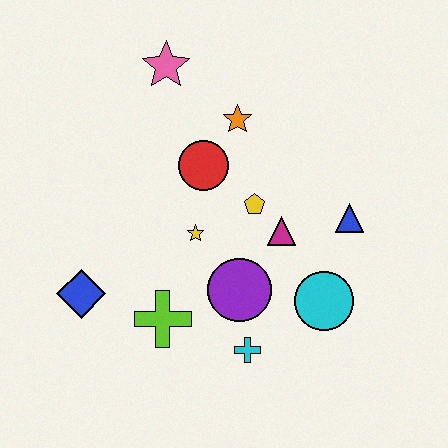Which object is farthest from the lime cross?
The pink star is farthest from the lime cross.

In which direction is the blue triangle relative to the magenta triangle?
The blue triangle is to the right of the magenta triangle.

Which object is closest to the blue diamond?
The lime cross is closest to the blue diamond.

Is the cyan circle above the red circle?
No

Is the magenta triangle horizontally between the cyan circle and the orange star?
Yes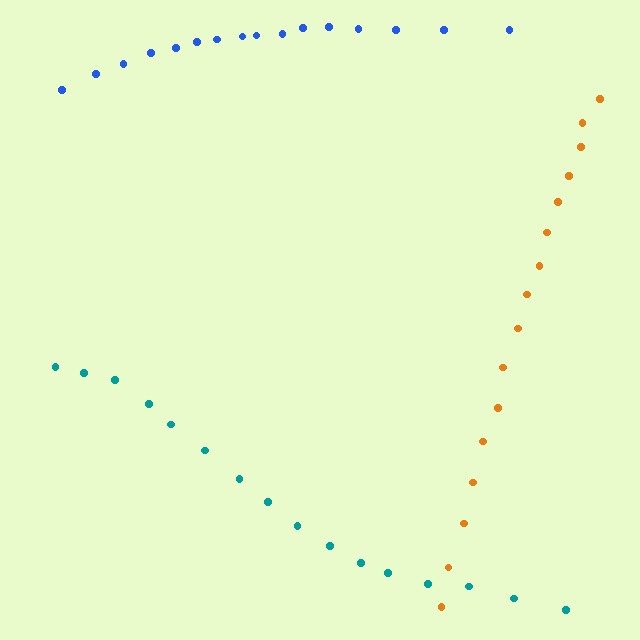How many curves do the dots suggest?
There are 3 distinct paths.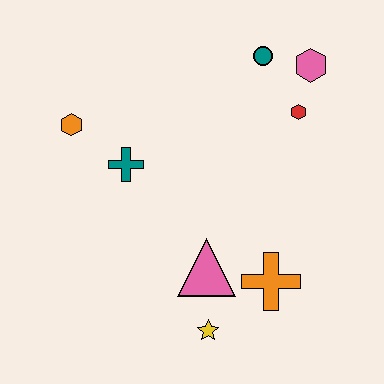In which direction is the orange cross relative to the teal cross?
The orange cross is to the right of the teal cross.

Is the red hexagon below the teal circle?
Yes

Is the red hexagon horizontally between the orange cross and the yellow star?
No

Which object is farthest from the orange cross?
The orange hexagon is farthest from the orange cross.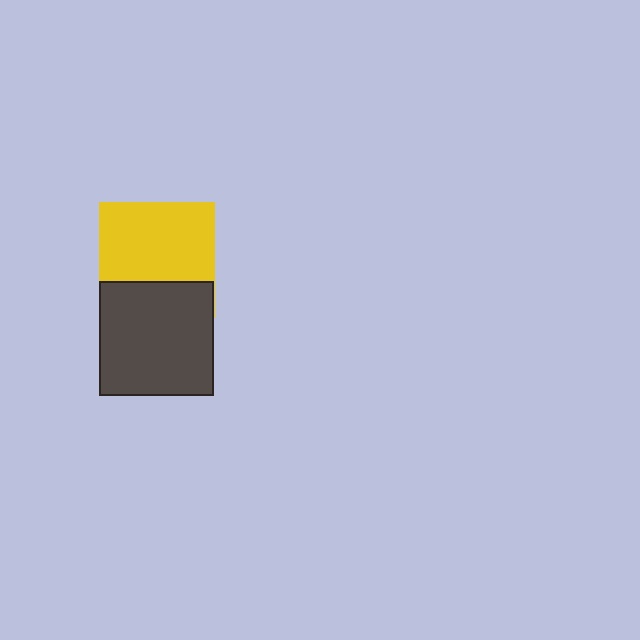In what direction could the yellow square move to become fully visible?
The yellow square could move up. That would shift it out from behind the dark gray square entirely.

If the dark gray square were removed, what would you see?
You would see the complete yellow square.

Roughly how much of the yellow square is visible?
Most of it is visible (roughly 70%).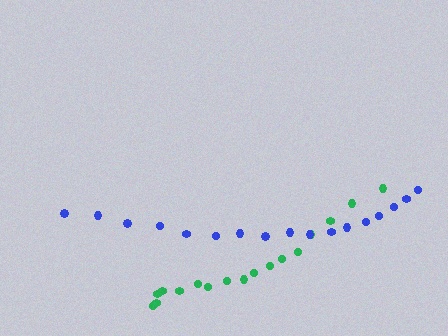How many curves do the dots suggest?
There are 2 distinct paths.